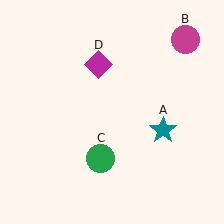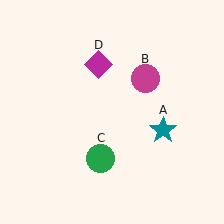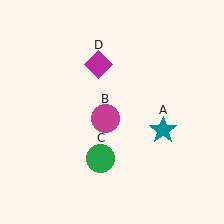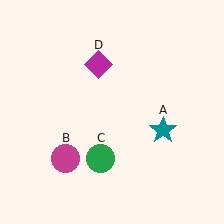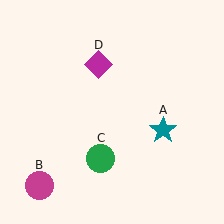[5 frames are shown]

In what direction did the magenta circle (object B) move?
The magenta circle (object B) moved down and to the left.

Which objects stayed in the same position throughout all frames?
Teal star (object A) and green circle (object C) and magenta diamond (object D) remained stationary.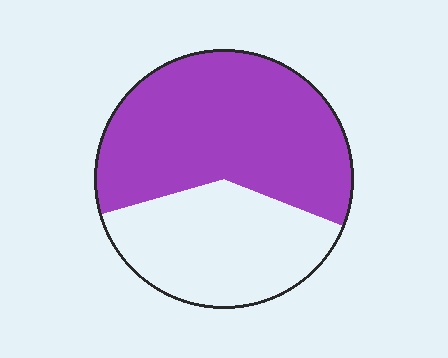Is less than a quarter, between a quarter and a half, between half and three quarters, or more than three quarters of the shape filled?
Between half and three quarters.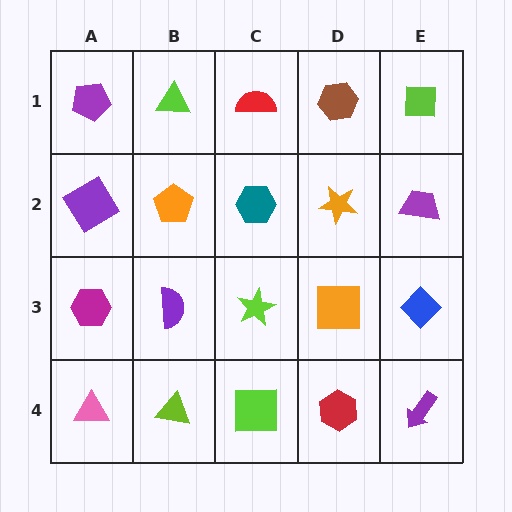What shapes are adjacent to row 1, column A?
A purple diamond (row 2, column A), a lime triangle (row 1, column B).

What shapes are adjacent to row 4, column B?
A purple semicircle (row 3, column B), a pink triangle (row 4, column A), a lime square (row 4, column C).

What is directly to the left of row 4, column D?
A lime square.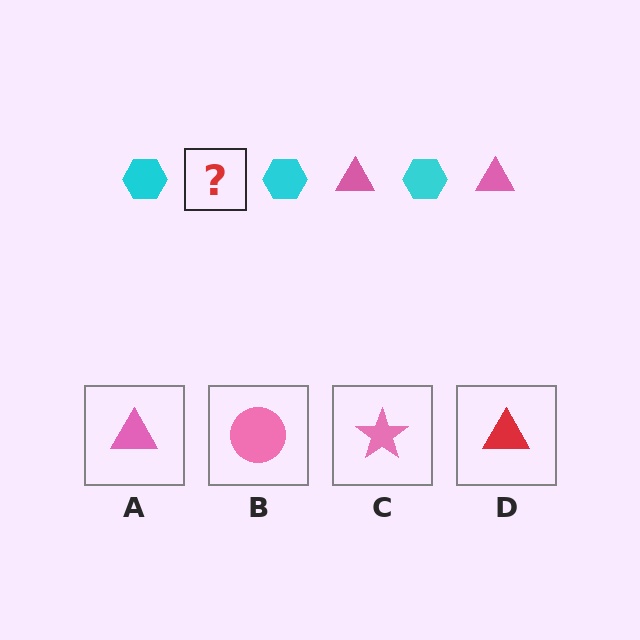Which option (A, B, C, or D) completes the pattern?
A.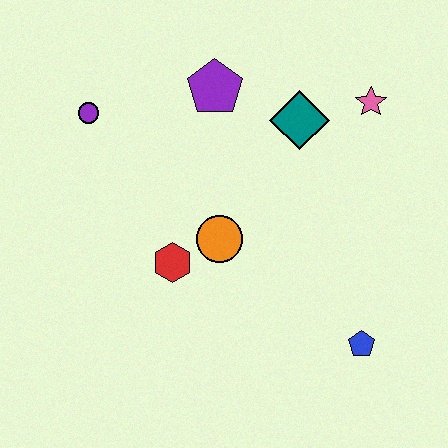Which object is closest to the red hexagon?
The orange circle is closest to the red hexagon.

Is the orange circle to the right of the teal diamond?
No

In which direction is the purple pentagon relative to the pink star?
The purple pentagon is to the left of the pink star.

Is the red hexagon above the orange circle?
No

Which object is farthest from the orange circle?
The pink star is farthest from the orange circle.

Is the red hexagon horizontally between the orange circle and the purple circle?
Yes